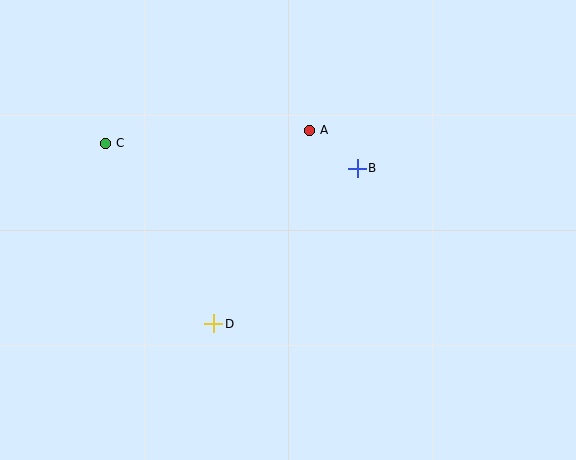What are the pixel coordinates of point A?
Point A is at (309, 130).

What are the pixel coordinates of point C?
Point C is at (105, 143).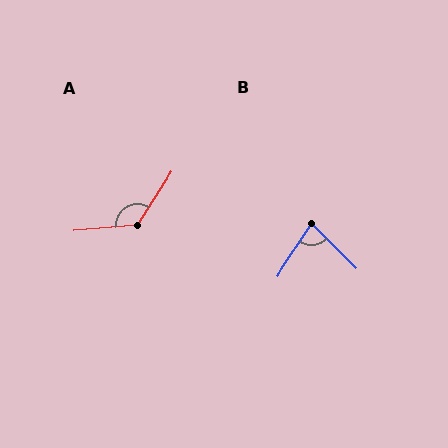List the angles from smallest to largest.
B (79°), A (128°).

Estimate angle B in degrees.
Approximately 79 degrees.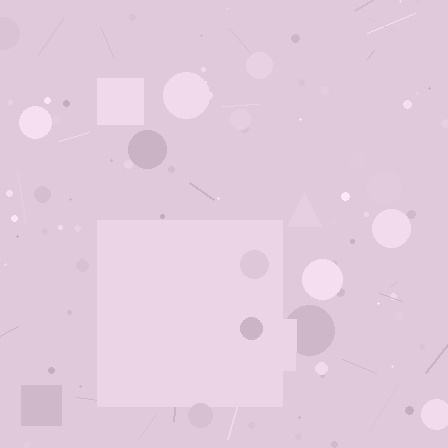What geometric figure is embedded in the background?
A square is embedded in the background.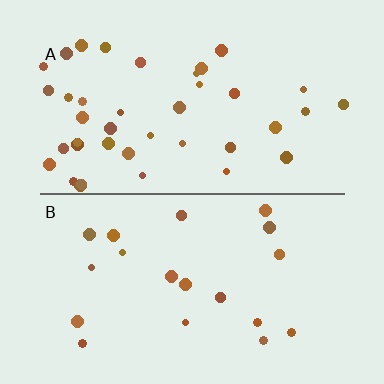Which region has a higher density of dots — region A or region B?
A (the top).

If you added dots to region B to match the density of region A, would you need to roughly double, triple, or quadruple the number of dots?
Approximately double.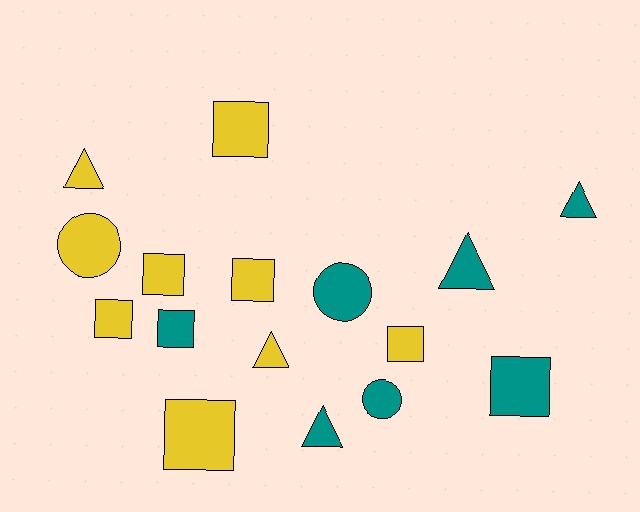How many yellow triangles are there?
There are 2 yellow triangles.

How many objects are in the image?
There are 16 objects.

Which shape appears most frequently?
Square, with 8 objects.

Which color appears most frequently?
Yellow, with 9 objects.